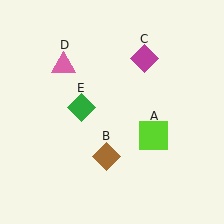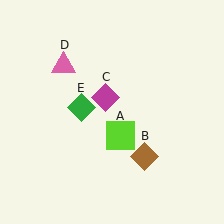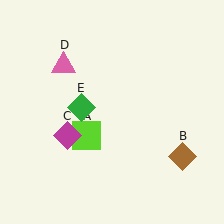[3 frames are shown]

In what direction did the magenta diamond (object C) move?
The magenta diamond (object C) moved down and to the left.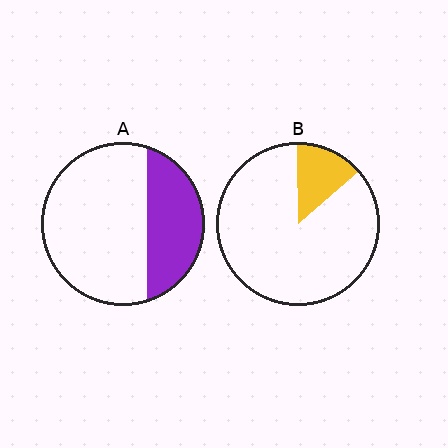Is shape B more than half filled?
No.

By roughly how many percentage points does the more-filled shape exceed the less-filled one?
By roughly 20 percentage points (A over B).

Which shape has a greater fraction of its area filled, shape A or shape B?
Shape A.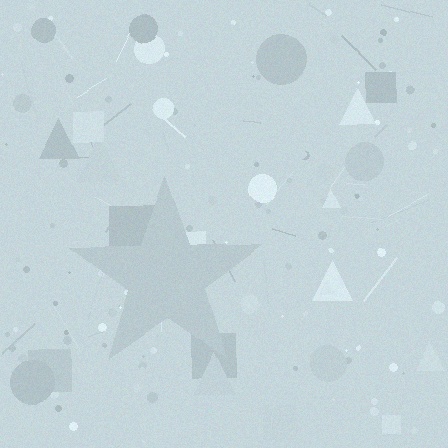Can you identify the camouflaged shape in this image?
The camouflaged shape is a star.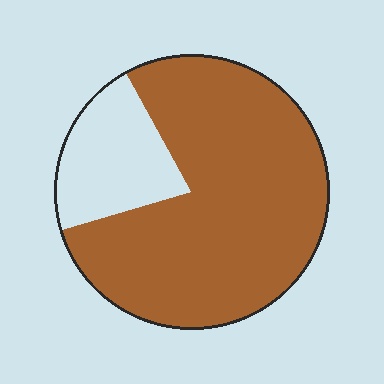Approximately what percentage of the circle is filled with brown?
Approximately 80%.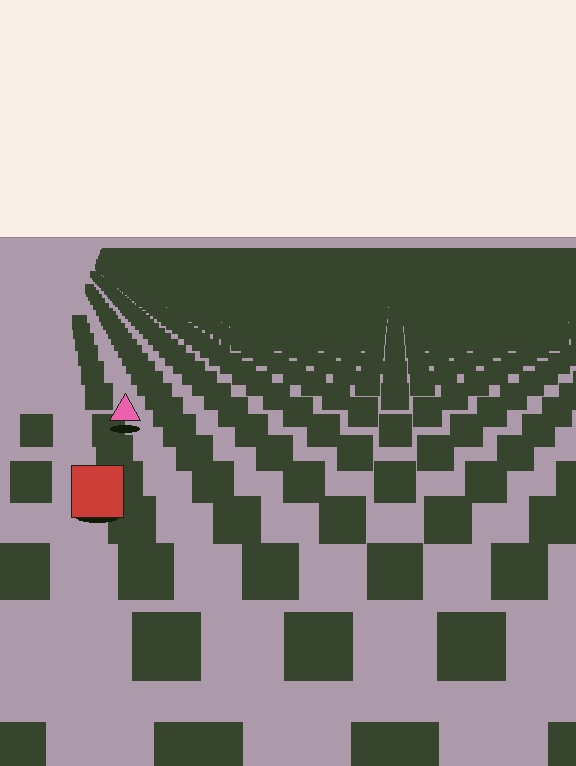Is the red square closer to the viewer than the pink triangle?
Yes. The red square is closer — you can tell from the texture gradient: the ground texture is coarser near it.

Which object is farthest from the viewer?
The pink triangle is farthest from the viewer. It appears smaller and the ground texture around it is denser.